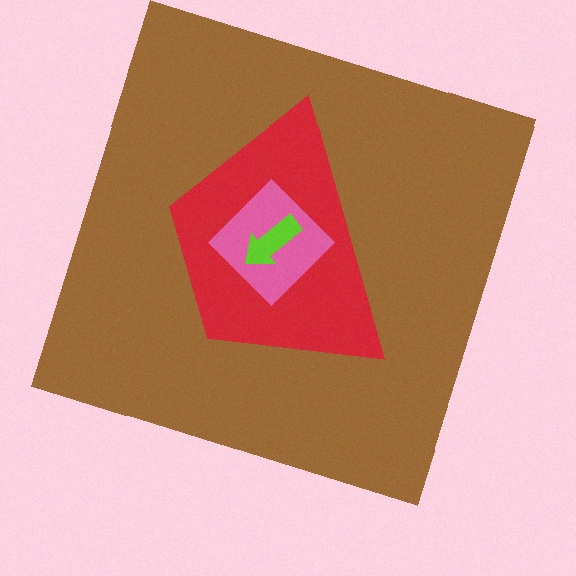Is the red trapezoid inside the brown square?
Yes.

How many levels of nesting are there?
4.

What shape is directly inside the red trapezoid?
The pink diamond.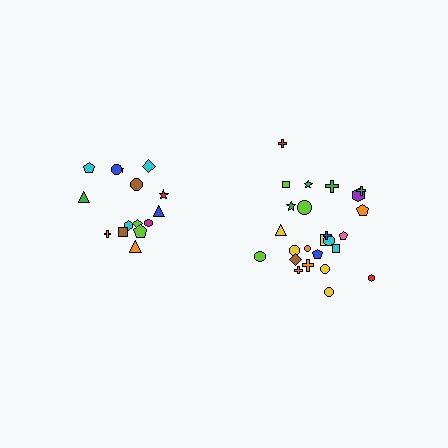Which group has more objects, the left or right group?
The right group.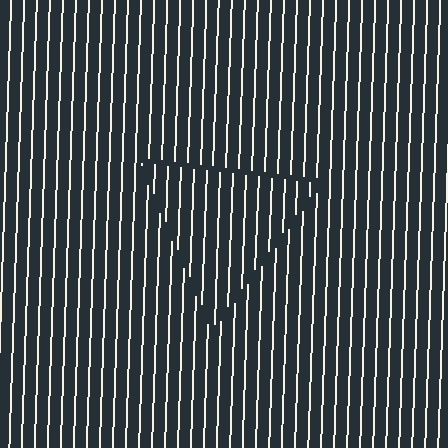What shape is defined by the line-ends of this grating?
An illusory triangle. The interior of the shape contains the same grating, shifted by half a period — the contour is defined by the phase discontinuity where line-ends from the inner and outer gratings abut.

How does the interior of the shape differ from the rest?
The interior of the shape contains the same grating, shifted by half a period — the contour is defined by the phase discontinuity where line-ends from the inner and outer gratings abut.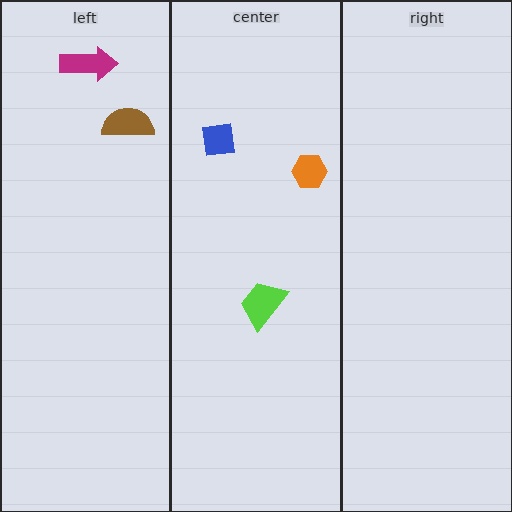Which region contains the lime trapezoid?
The center region.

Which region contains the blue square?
The center region.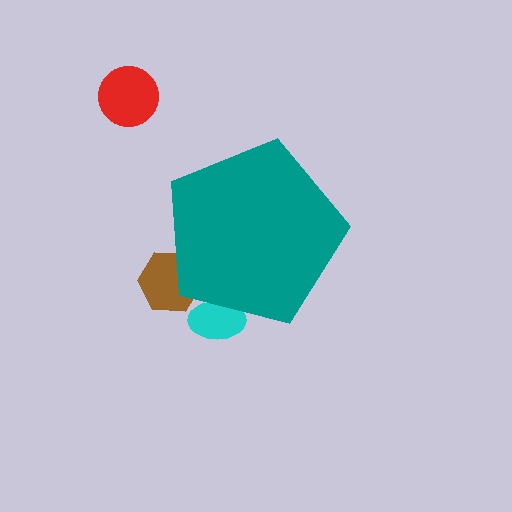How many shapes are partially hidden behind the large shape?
2 shapes are partially hidden.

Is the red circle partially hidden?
No, the red circle is fully visible.